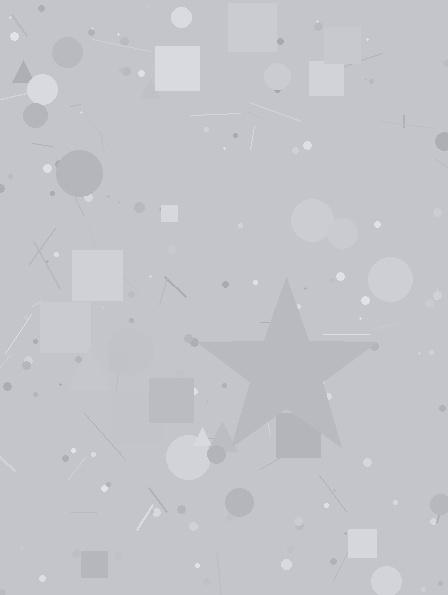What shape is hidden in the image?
A star is hidden in the image.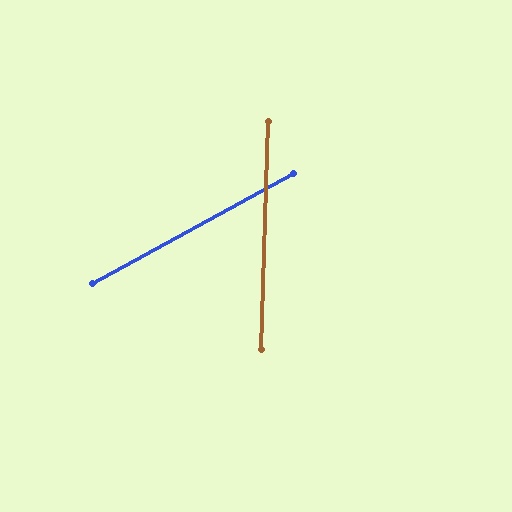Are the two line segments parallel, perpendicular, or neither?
Neither parallel nor perpendicular — they differ by about 60°.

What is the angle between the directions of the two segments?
Approximately 60 degrees.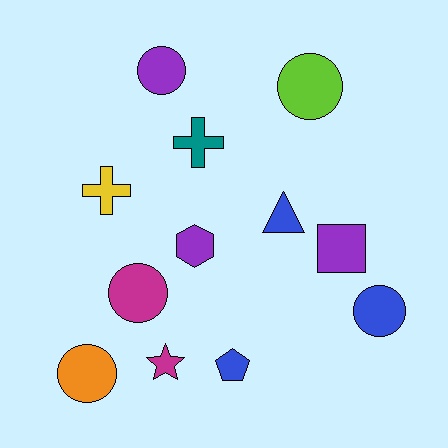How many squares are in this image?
There is 1 square.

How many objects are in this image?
There are 12 objects.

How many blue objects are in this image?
There are 3 blue objects.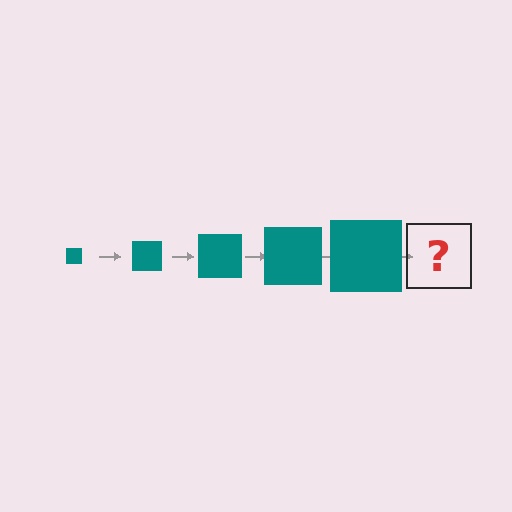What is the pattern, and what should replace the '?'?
The pattern is that the square gets progressively larger each step. The '?' should be a teal square, larger than the previous one.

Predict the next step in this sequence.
The next step is a teal square, larger than the previous one.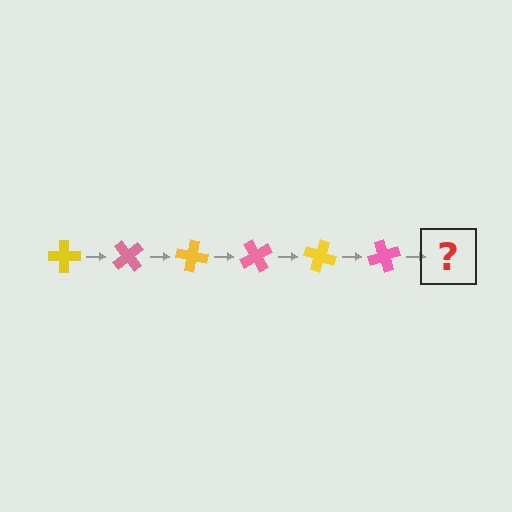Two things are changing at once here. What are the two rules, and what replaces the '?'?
The two rules are that it rotates 50 degrees each step and the color cycles through yellow and pink. The '?' should be a yellow cross, rotated 300 degrees from the start.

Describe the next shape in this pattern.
It should be a yellow cross, rotated 300 degrees from the start.